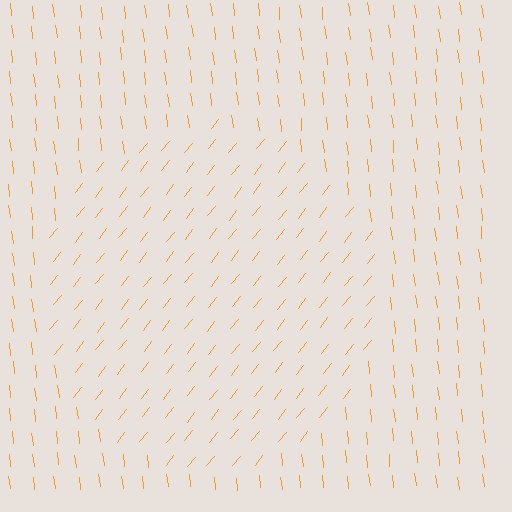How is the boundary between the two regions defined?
The boundary is defined purely by a change in line orientation (approximately 45 degrees difference). All lines are the same color and thickness.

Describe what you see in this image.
The image is filled with small orange line segments. A circle region in the image has lines oriented differently from the surrounding lines, creating a visible texture boundary.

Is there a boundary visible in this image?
Yes, there is a texture boundary formed by a change in line orientation.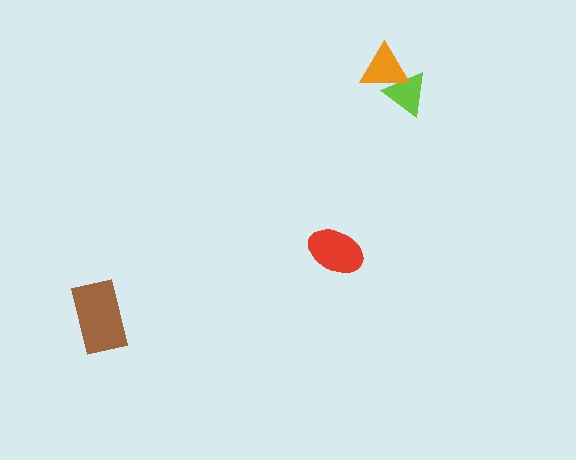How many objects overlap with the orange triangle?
1 object overlaps with the orange triangle.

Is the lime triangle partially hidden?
Yes, it is partially covered by another shape.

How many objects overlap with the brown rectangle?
0 objects overlap with the brown rectangle.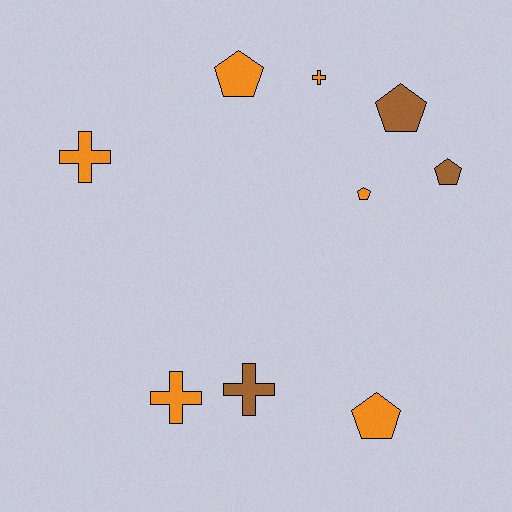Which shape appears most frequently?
Pentagon, with 5 objects.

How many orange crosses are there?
There are 3 orange crosses.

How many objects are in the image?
There are 9 objects.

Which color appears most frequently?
Orange, with 6 objects.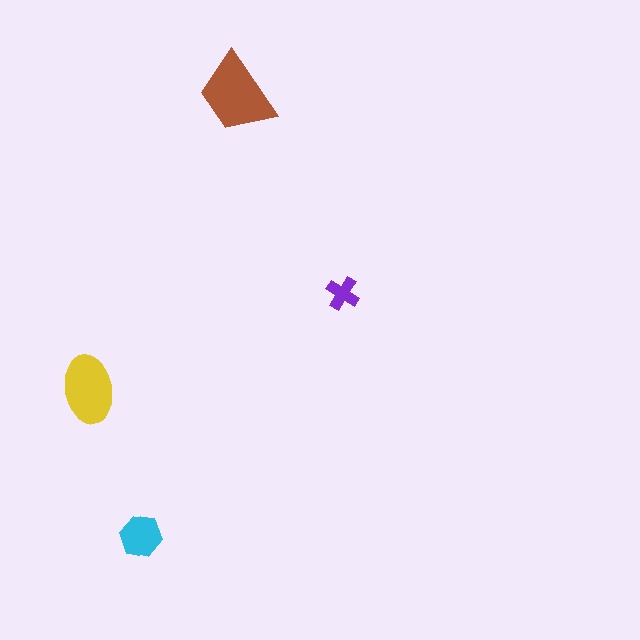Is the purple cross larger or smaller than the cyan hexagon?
Smaller.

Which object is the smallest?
The purple cross.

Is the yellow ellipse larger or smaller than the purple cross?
Larger.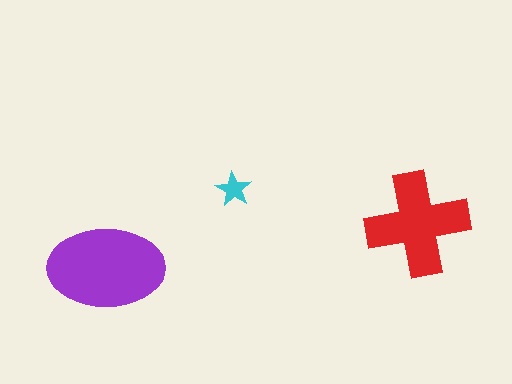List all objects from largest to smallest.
The purple ellipse, the red cross, the cyan star.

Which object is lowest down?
The purple ellipse is bottommost.